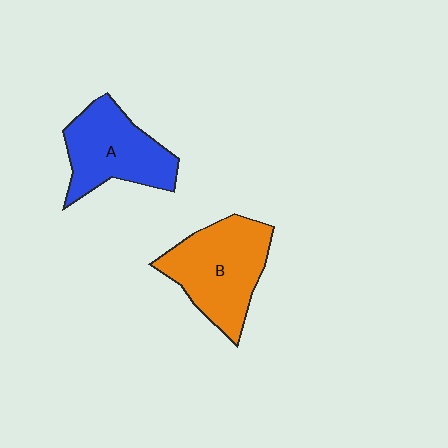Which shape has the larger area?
Shape B (orange).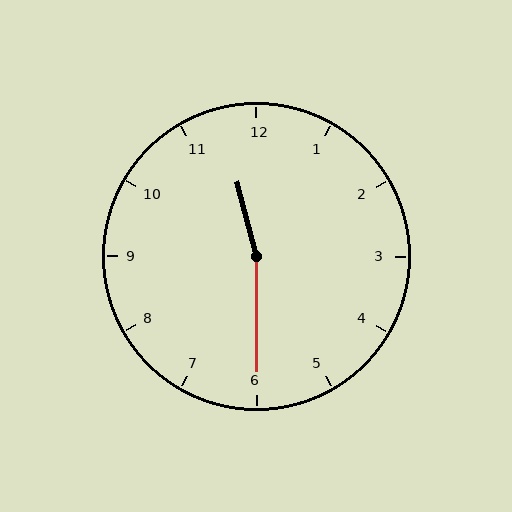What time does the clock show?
11:30.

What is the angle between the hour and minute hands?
Approximately 165 degrees.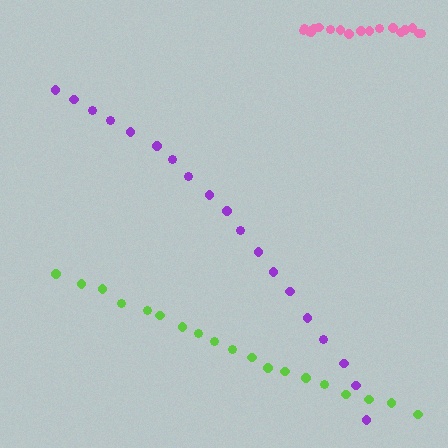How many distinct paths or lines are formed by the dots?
There are 3 distinct paths.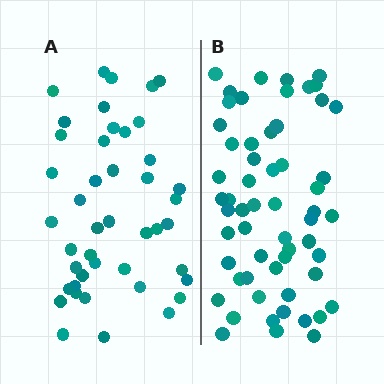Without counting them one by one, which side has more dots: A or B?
Region B (the right region) has more dots.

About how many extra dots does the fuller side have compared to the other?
Region B has approximately 15 more dots than region A.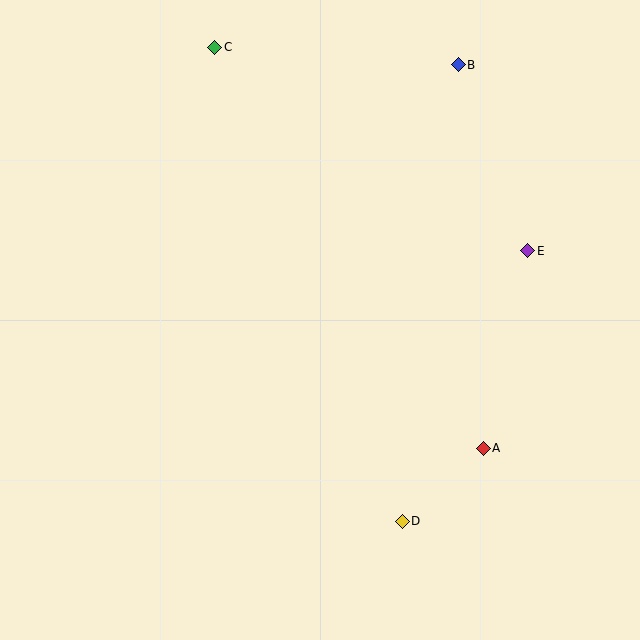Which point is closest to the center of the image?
Point A at (483, 448) is closest to the center.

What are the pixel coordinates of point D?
Point D is at (402, 521).